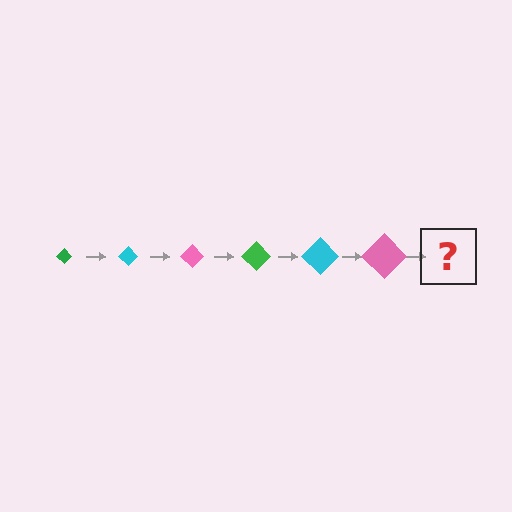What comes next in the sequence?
The next element should be a green diamond, larger than the previous one.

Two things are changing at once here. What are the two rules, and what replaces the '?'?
The two rules are that the diamond grows larger each step and the color cycles through green, cyan, and pink. The '?' should be a green diamond, larger than the previous one.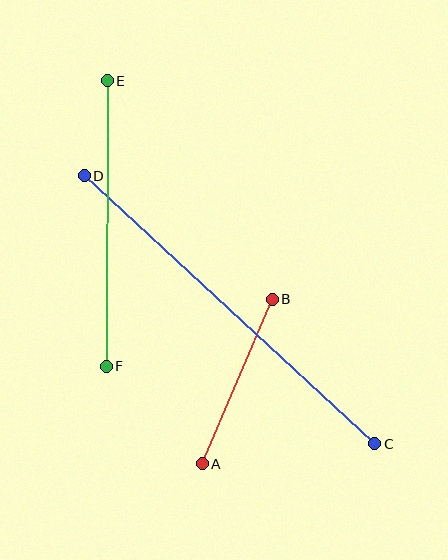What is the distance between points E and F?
The distance is approximately 285 pixels.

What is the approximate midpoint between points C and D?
The midpoint is at approximately (230, 310) pixels.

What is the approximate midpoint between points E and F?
The midpoint is at approximately (107, 223) pixels.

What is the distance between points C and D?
The distance is approximately 395 pixels.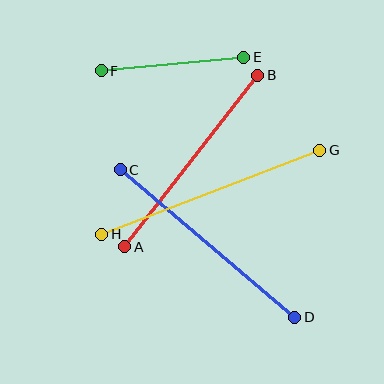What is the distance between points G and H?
The distance is approximately 233 pixels.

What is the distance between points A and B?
The distance is approximately 217 pixels.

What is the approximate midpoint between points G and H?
The midpoint is at approximately (211, 192) pixels.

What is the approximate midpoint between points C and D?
The midpoint is at approximately (208, 243) pixels.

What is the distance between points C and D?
The distance is approximately 229 pixels.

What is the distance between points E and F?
The distance is approximately 143 pixels.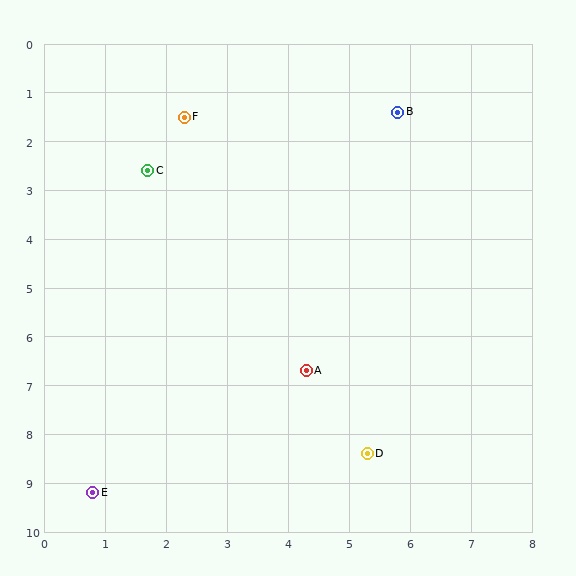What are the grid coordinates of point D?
Point D is at approximately (5.3, 8.4).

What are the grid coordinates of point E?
Point E is at approximately (0.8, 9.2).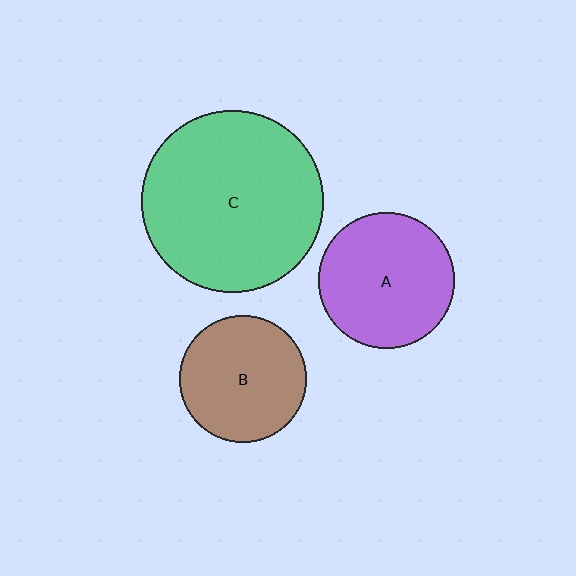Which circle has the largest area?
Circle C (green).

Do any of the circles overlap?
No, none of the circles overlap.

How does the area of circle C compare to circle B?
Approximately 2.0 times.